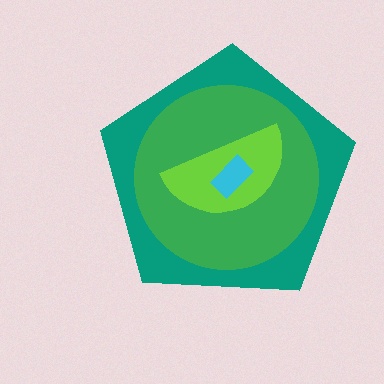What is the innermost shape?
The cyan rectangle.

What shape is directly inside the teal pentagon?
The green circle.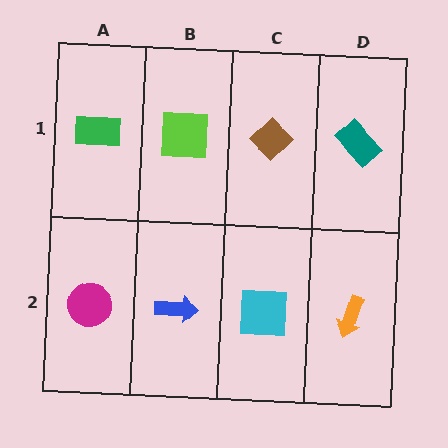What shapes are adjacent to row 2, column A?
A green rectangle (row 1, column A), a blue arrow (row 2, column B).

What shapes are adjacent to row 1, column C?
A cyan square (row 2, column C), a lime square (row 1, column B), a teal rectangle (row 1, column D).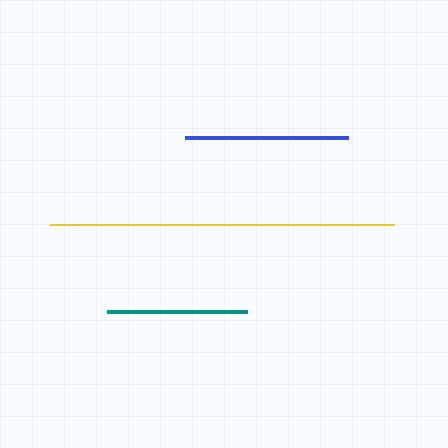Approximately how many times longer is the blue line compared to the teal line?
The blue line is approximately 1.2 times the length of the teal line.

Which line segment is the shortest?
The teal line is the shortest at approximately 140 pixels.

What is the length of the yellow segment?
The yellow segment is approximately 343 pixels long.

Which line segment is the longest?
The yellow line is the longest at approximately 343 pixels.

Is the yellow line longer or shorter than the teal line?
The yellow line is longer than the teal line.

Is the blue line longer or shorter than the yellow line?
The yellow line is longer than the blue line.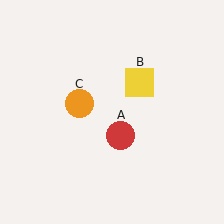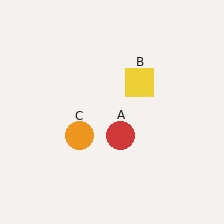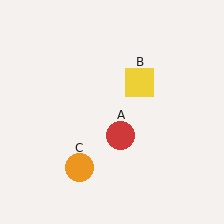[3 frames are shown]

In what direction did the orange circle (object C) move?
The orange circle (object C) moved down.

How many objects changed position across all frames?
1 object changed position: orange circle (object C).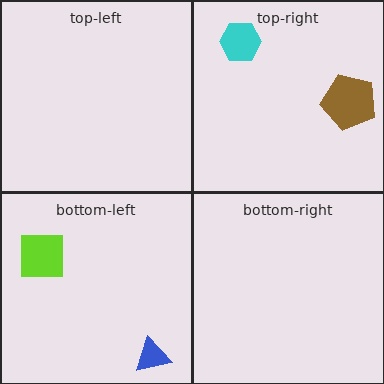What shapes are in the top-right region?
The brown pentagon, the cyan hexagon.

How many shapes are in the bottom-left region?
2.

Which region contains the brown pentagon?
The top-right region.